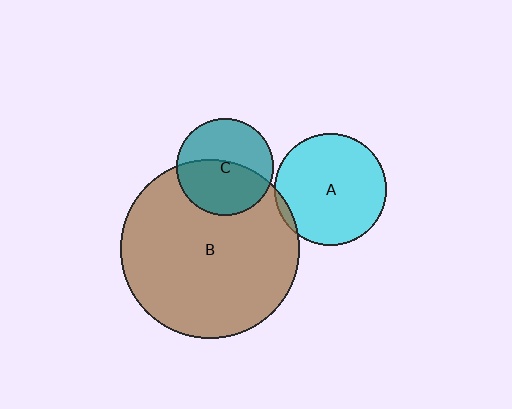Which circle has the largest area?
Circle B (brown).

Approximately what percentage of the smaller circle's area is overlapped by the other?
Approximately 5%.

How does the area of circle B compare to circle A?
Approximately 2.5 times.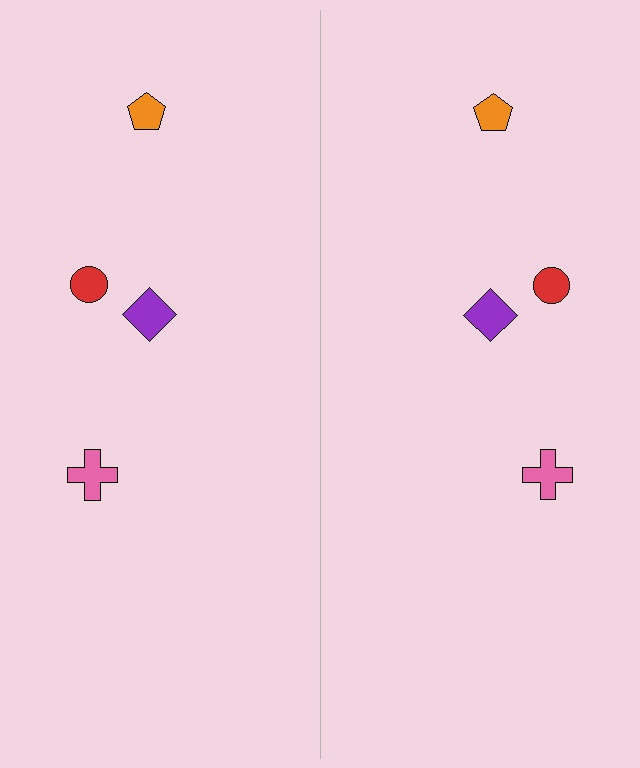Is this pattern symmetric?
Yes, this pattern has bilateral (reflection) symmetry.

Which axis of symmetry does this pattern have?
The pattern has a vertical axis of symmetry running through the center of the image.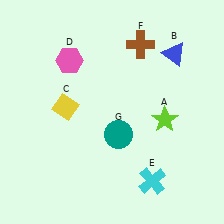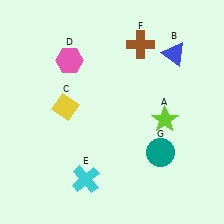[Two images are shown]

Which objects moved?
The objects that moved are: the cyan cross (E), the teal circle (G).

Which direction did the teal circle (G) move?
The teal circle (G) moved right.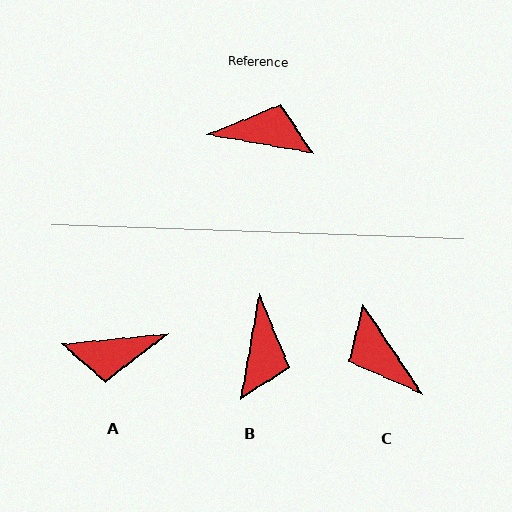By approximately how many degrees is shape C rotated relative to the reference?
Approximately 134 degrees counter-clockwise.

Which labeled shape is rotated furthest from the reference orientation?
A, about 164 degrees away.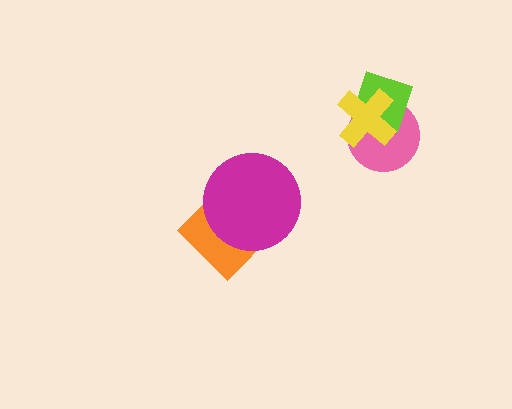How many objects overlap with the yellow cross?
2 objects overlap with the yellow cross.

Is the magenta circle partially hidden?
No, no other shape covers it.